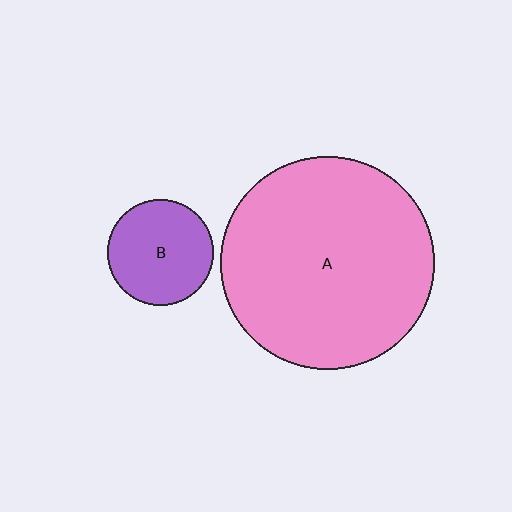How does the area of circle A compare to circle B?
Approximately 4.1 times.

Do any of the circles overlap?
No, none of the circles overlap.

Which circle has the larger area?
Circle A (pink).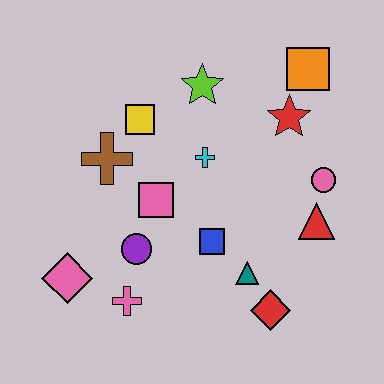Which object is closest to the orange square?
The red star is closest to the orange square.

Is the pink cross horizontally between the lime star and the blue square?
No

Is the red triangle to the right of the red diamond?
Yes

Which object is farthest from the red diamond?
The orange square is farthest from the red diamond.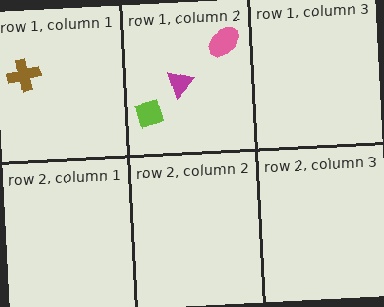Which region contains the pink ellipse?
The row 1, column 2 region.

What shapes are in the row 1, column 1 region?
The brown cross.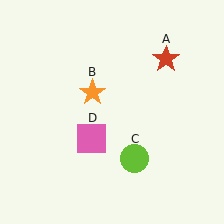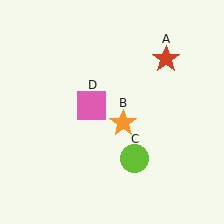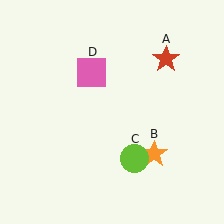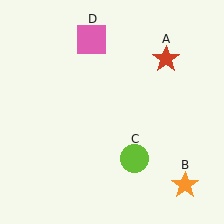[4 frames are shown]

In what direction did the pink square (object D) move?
The pink square (object D) moved up.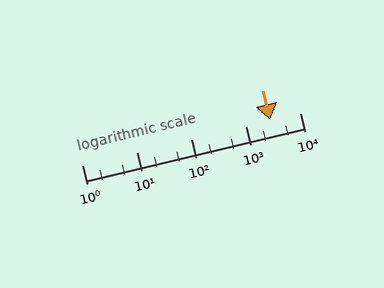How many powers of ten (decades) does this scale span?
The scale spans 4 decades, from 1 to 10000.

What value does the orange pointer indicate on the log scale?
The pointer indicates approximately 2900.